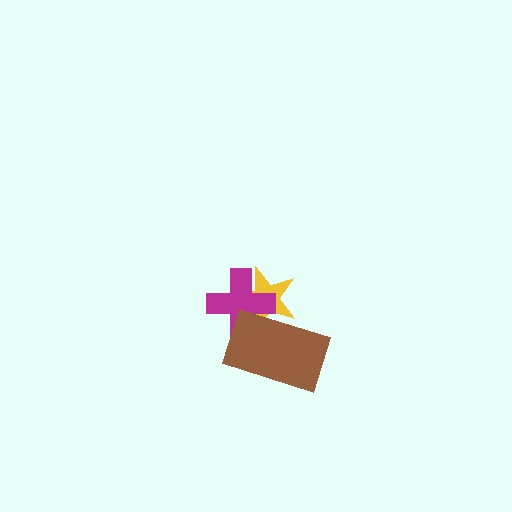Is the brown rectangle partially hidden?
No, no other shape covers it.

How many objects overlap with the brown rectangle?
2 objects overlap with the brown rectangle.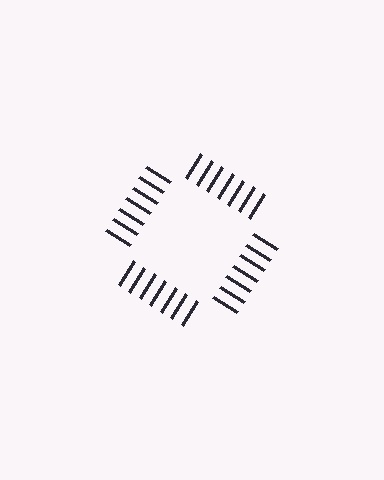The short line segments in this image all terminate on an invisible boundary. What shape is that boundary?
An illusory square — the line segments terminate on its edges but no continuous stroke is drawn.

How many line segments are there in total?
28 — 7 along each of the 4 edges.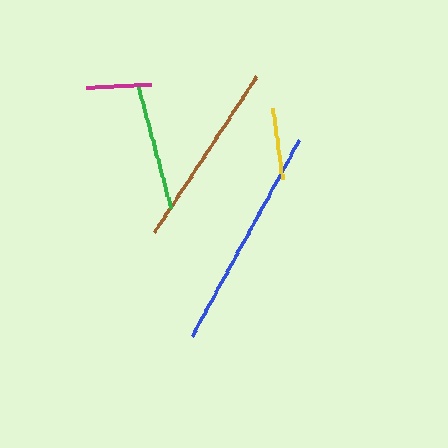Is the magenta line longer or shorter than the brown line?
The brown line is longer than the magenta line.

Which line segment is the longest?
The blue line is the longest at approximately 222 pixels.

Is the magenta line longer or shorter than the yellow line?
The yellow line is longer than the magenta line.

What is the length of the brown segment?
The brown segment is approximately 186 pixels long.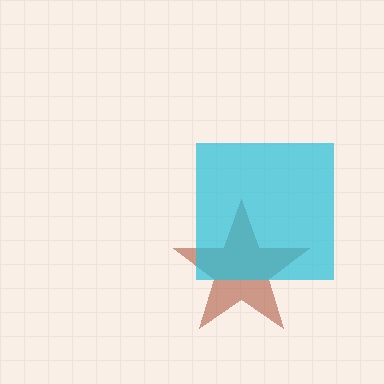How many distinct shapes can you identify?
There are 2 distinct shapes: a brown star, a cyan square.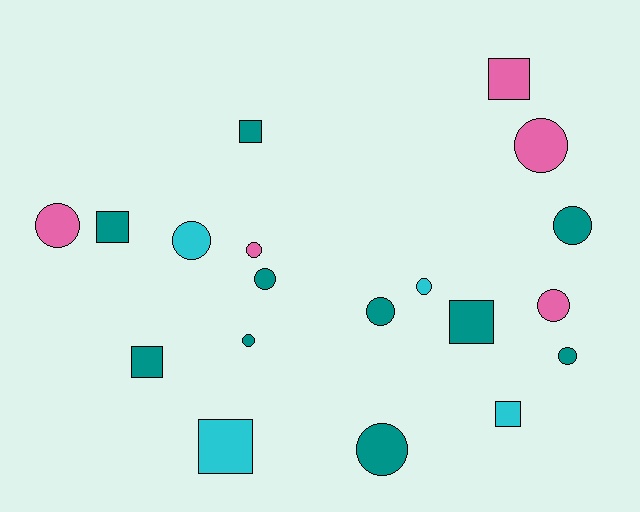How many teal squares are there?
There are 4 teal squares.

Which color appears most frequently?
Teal, with 10 objects.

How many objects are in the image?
There are 19 objects.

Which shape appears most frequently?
Circle, with 12 objects.